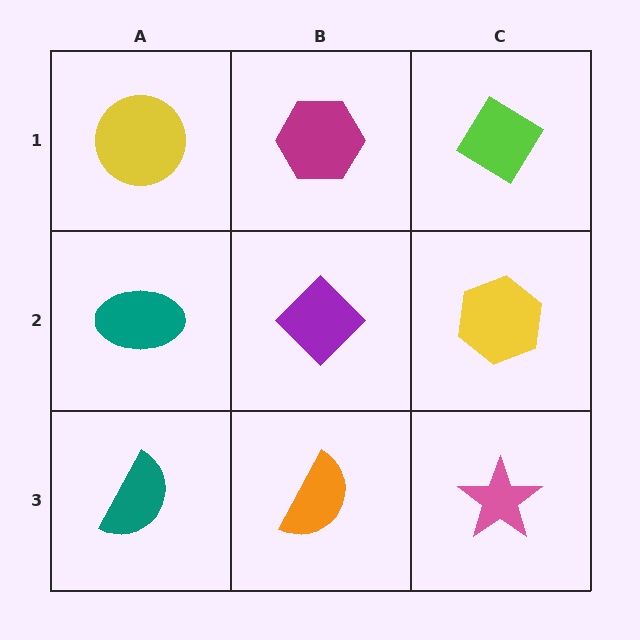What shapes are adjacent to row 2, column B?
A magenta hexagon (row 1, column B), an orange semicircle (row 3, column B), a teal ellipse (row 2, column A), a yellow hexagon (row 2, column C).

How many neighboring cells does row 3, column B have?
3.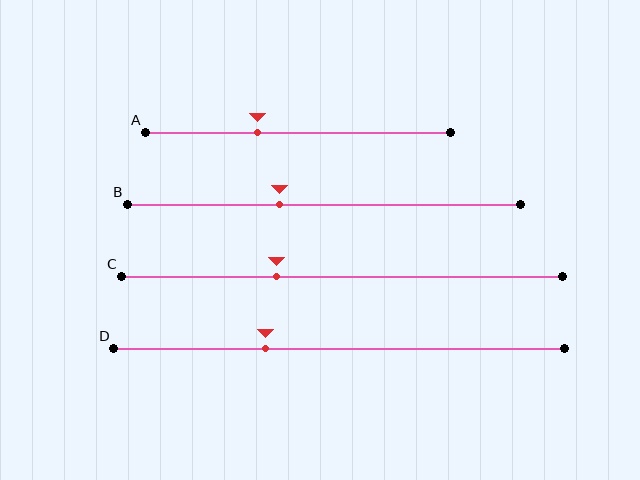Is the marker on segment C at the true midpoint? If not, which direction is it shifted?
No, the marker on segment C is shifted to the left by about 15% of the segment length.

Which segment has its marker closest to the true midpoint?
Segment B has its marker closest to the true midpoint.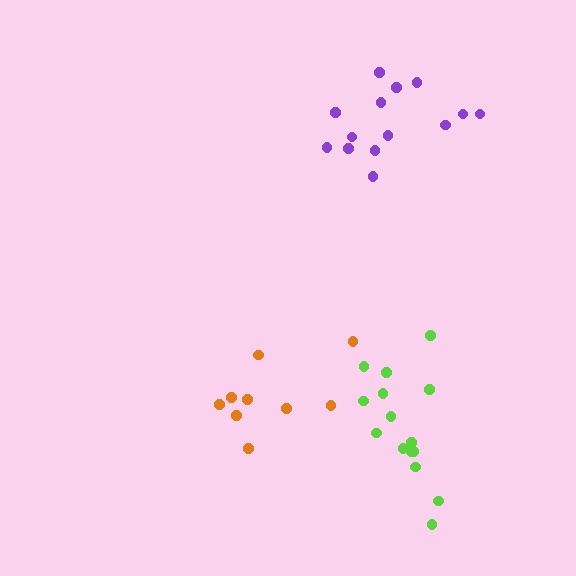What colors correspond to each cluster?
The clusters are colored: purple, orange, lime.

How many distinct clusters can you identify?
There are 3 distinct clusters.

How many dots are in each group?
Group 1: 14 dots, Group 2: 9 dots, Group 3: 15 dots (38 total).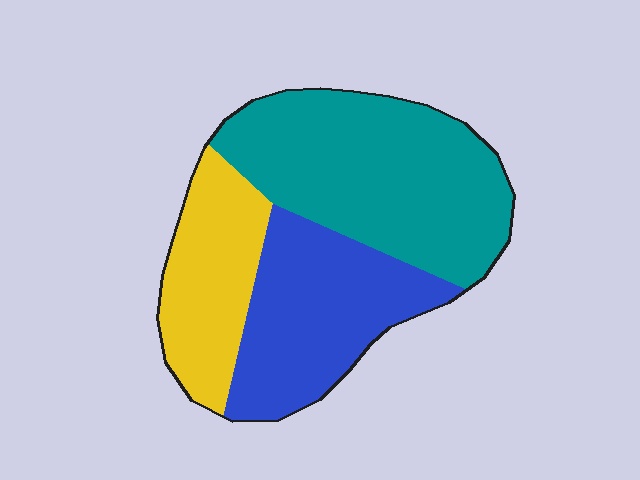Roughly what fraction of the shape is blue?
Blue covers about 30% of the shape.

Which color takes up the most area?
Teal, at roughly 45%.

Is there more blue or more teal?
Teal.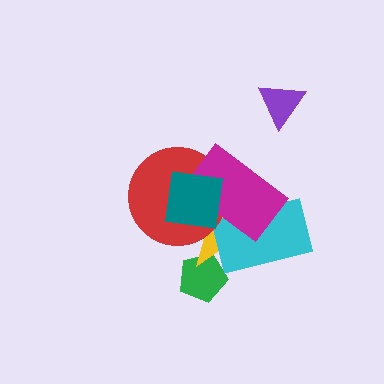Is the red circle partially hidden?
Yes, it is partially covered by another shape.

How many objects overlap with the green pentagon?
1 object overlaps with the green pentagon.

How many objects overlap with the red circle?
3 objects overlap with the red circle.